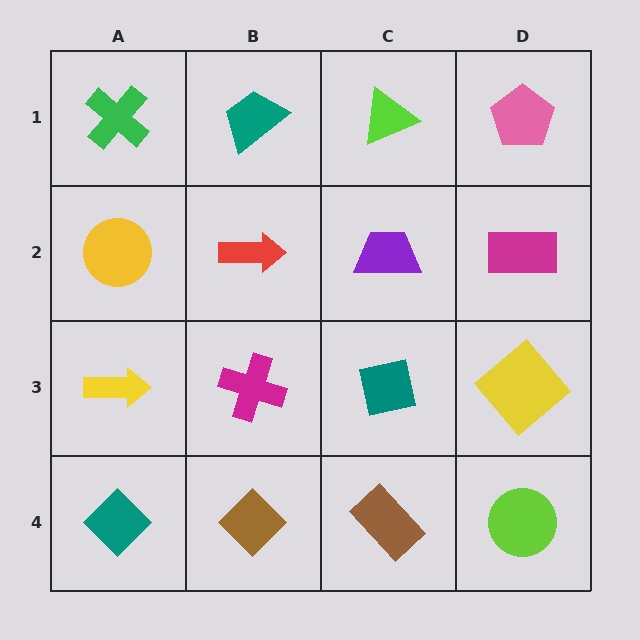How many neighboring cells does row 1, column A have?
2.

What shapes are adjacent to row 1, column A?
A yellow circle (row 2, column A), a teal trapezoid (row 1, column B).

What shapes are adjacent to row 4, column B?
A magenta cross (row 3, column B), a teal diamond (row 4, column A), a brown rectangle (row 4, column C).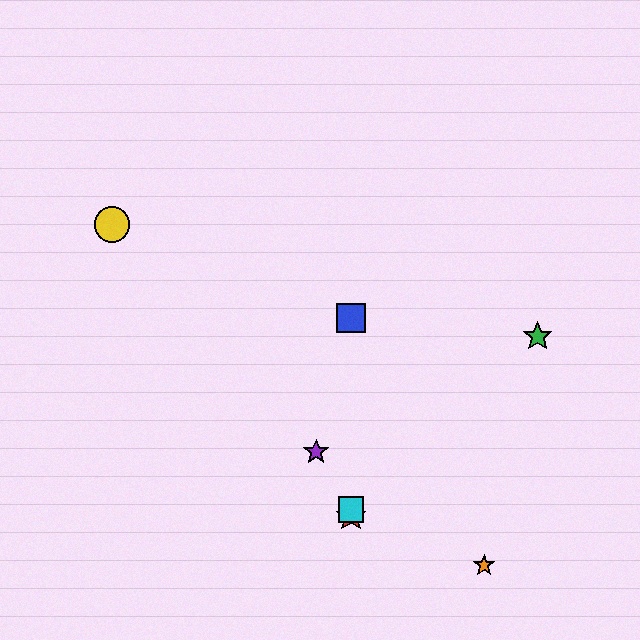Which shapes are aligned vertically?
The red star, the blue square, the cyan square are aligned vertically.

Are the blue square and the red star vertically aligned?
Yes, both are at x≈351.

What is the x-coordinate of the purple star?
The purple star is at x≈316.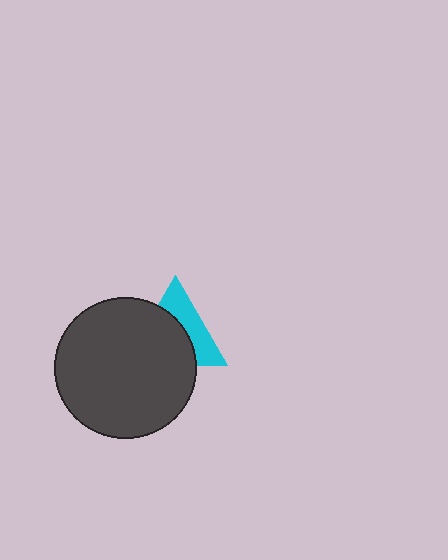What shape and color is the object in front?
The object in front is a dark gray circle.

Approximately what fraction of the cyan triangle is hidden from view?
Roughly 57% of the cyan triangle is hidden behind the dark gray circle.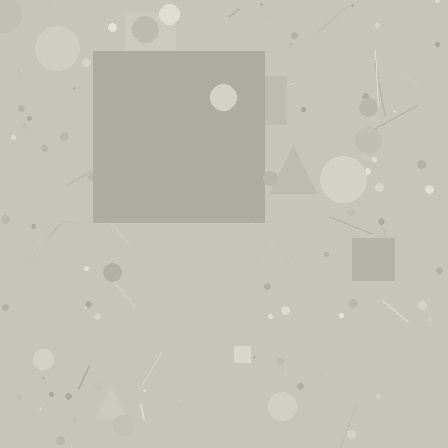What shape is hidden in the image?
A square is hidden in the image.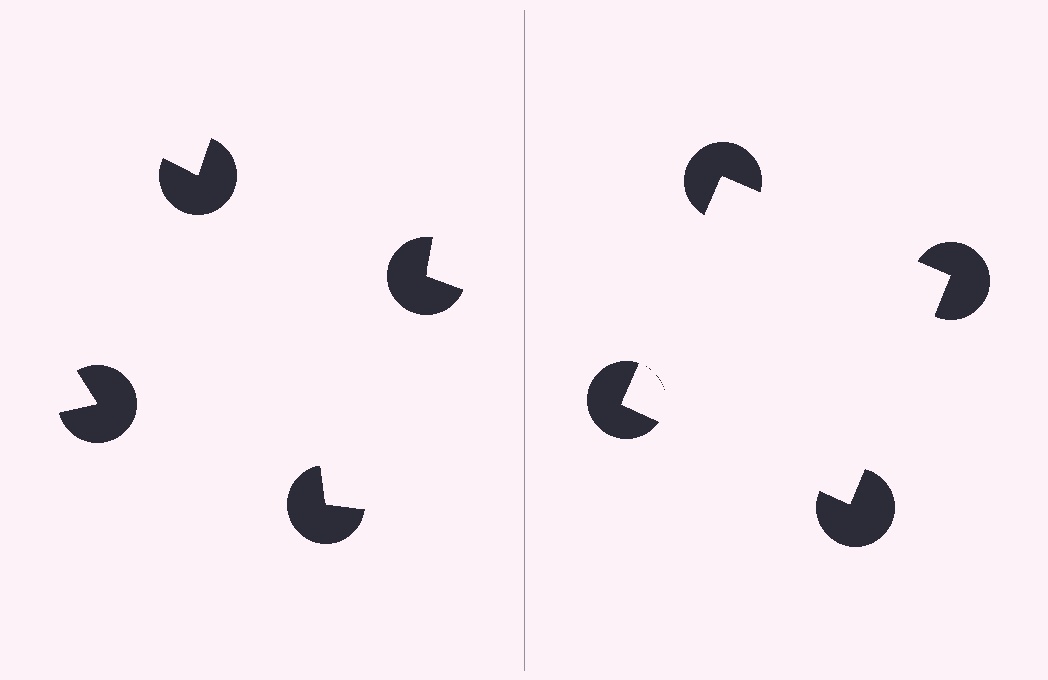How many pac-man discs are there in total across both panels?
8 — 4 on each side.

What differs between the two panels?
The pac-man discs are positioned identically on both sides; only the wedge orientations differ. On the right they align to a square; on the left they are misaligned.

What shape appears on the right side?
An illusory square.